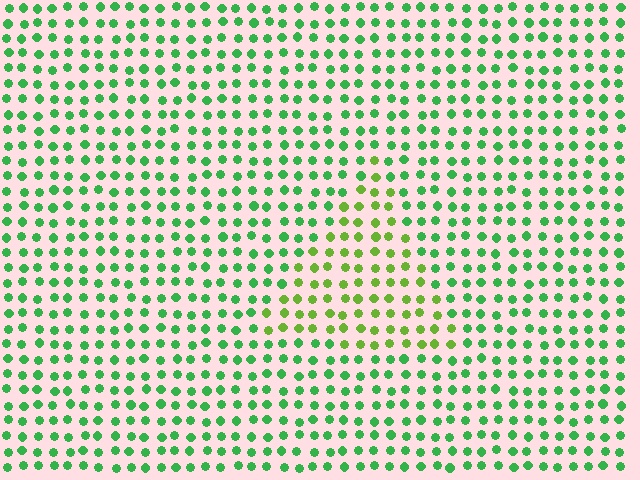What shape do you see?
I see a triangle.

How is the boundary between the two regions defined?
The boundary is defined purely by a slight shift in hue (about 36 degrees). Spacing, size, and orientation are identical on both sides.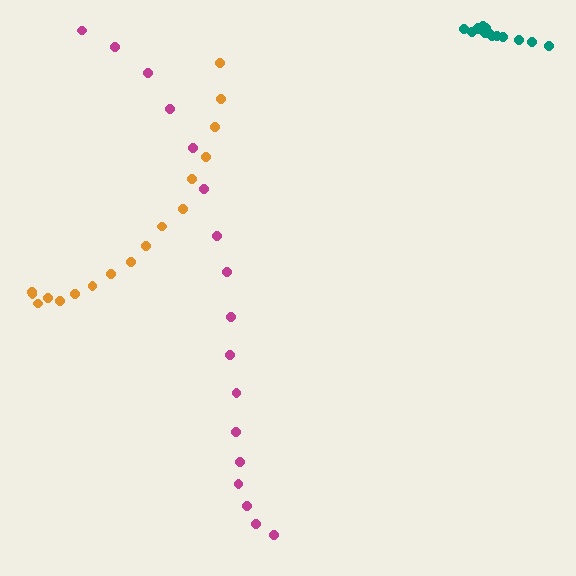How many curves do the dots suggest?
There are 3 distinct paths.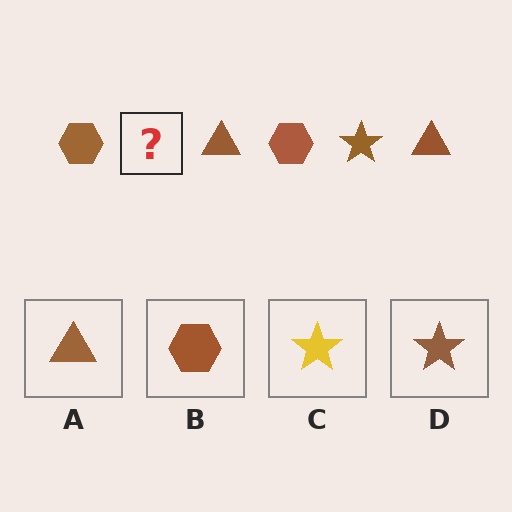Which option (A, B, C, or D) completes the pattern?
D.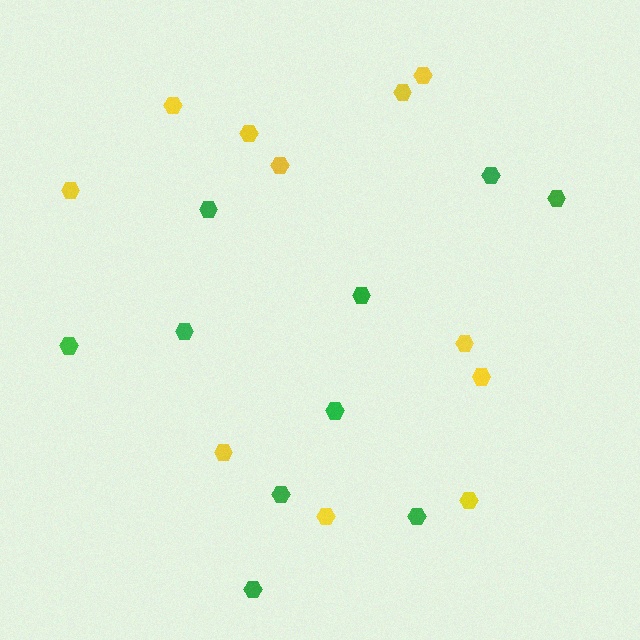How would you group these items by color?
There are 2 groups: one group of yellow hexagons (11) and one group of green hexagons (10).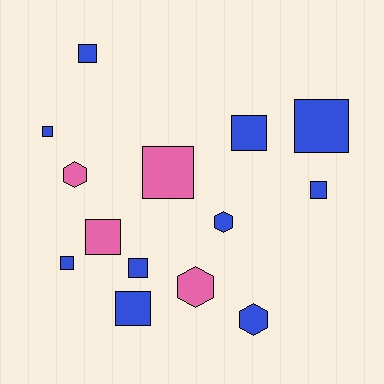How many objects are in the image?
There are 14 objects.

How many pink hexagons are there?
There are 2 pink hexagons.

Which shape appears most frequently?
Square, with 10 objects.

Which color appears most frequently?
Blue, with 10 objects.